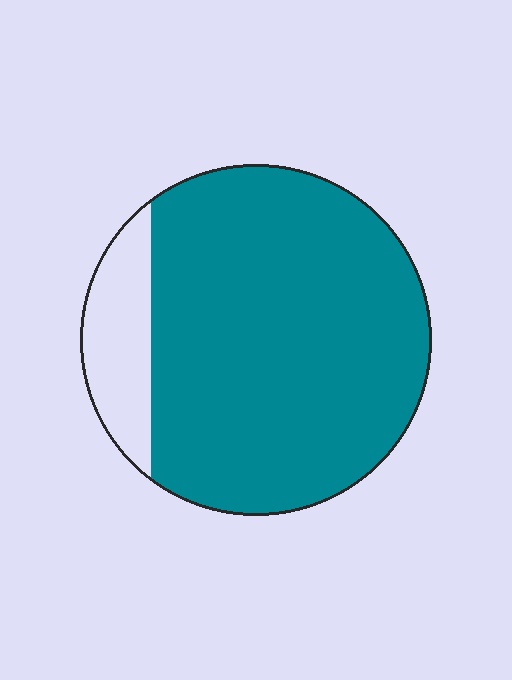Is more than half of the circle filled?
Yes.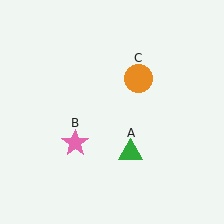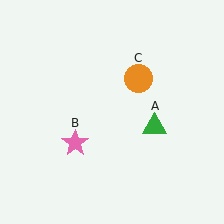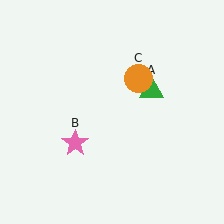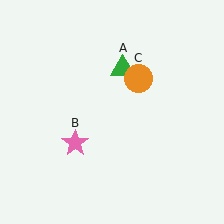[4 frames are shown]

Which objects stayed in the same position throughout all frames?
Pink star (object B) and orange circle (object C) remained stationary.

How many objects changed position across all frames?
1 object changed position: green triangle (object A).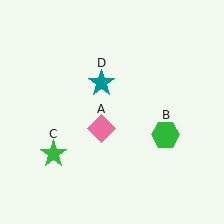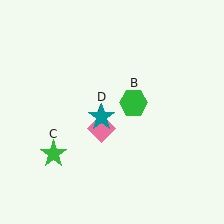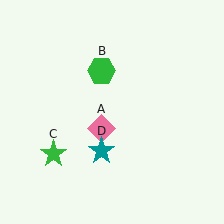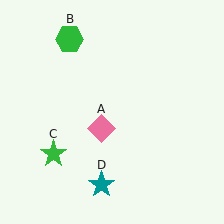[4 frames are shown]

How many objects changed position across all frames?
2 objects changed position: green hexagon (object B), teal star (object D).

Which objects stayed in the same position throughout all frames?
Pink diamond (object A) and green star (object C) remained stationary.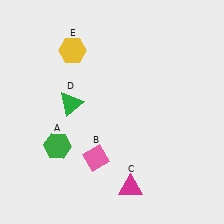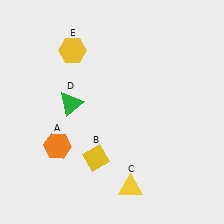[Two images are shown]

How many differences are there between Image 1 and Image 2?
There are 3 differences between the two images.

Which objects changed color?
A changed from green to orange. B changed from pink to yellow. C changed from magenta to yellow.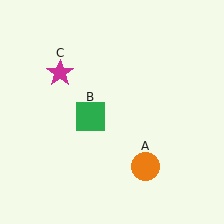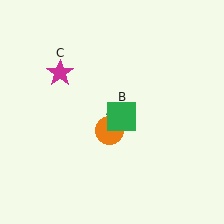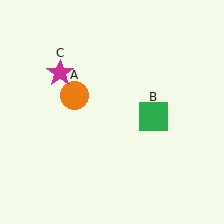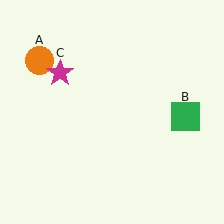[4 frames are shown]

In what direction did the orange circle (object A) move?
The orange circle (object A) moved up and to the left.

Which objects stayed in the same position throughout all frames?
Magenta star (object C) remained stationary.